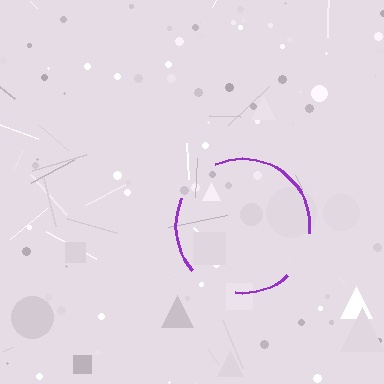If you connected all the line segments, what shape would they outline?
They would outline a circle.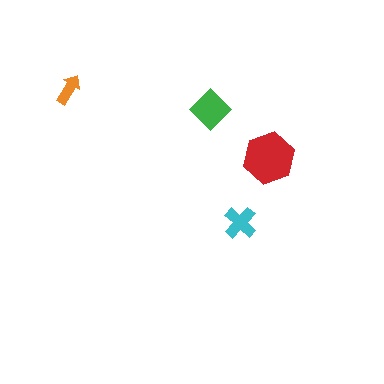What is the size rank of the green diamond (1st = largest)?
2nd.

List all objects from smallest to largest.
The orange arrow, the cyan cross, the green diamond, the red hexagon.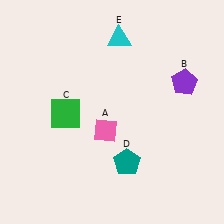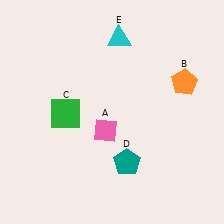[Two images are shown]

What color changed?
The pentagon (B) changed from purple in Image 1 to orange in Image 2.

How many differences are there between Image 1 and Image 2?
There is 1 difference between the two images.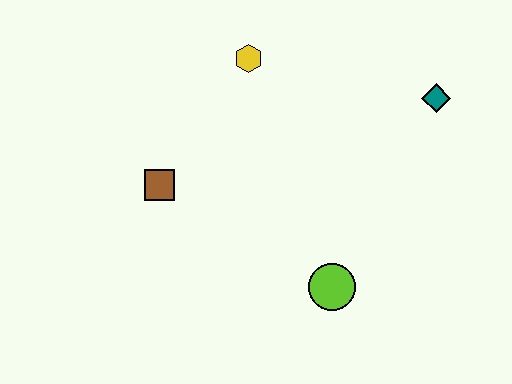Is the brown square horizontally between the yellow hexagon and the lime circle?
No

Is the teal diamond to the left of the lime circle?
No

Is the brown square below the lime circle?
No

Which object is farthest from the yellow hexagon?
The lime circle is farthest from the yellow hexagon.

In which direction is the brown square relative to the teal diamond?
The brown square is to the left of the teal diamond.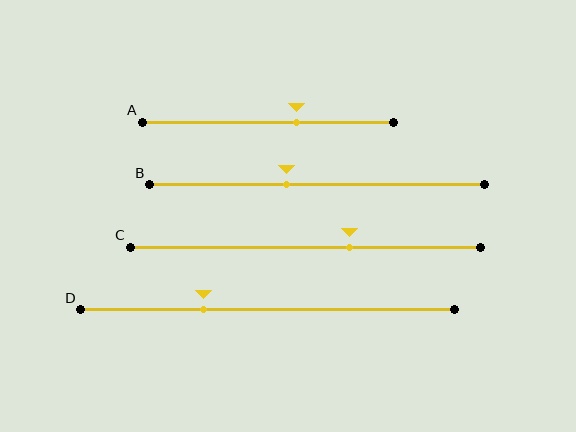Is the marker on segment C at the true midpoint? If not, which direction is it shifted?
No, the marker on segment C is shifted to the right by about 13% of the segment length.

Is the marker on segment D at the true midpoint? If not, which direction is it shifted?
No, the marker on segment D is shifted to the left by about 17% of the segment length.